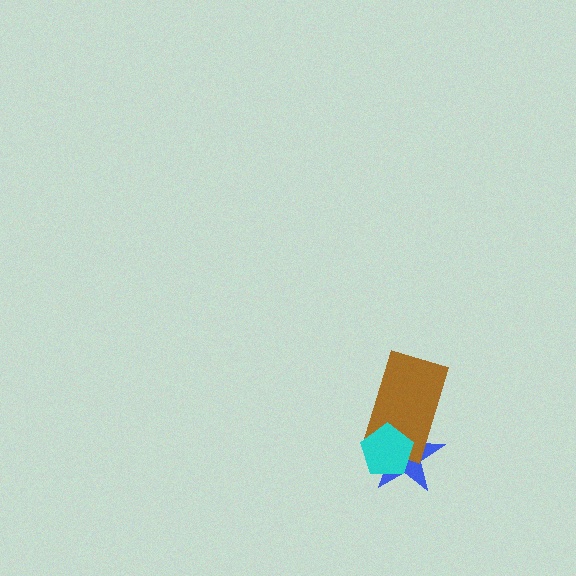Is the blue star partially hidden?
Yes, it is partially covered by another shape.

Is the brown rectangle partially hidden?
Yes, it is partially covered by another shape.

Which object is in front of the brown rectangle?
The cyan pentagon is in front of the brown rectangle.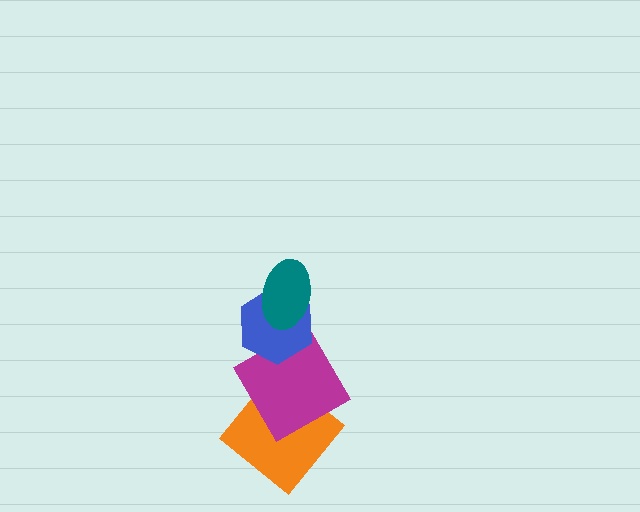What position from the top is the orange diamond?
The orange diamond is 4th from the top.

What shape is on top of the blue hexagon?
The teal ellipse is on top of the blue hexagon.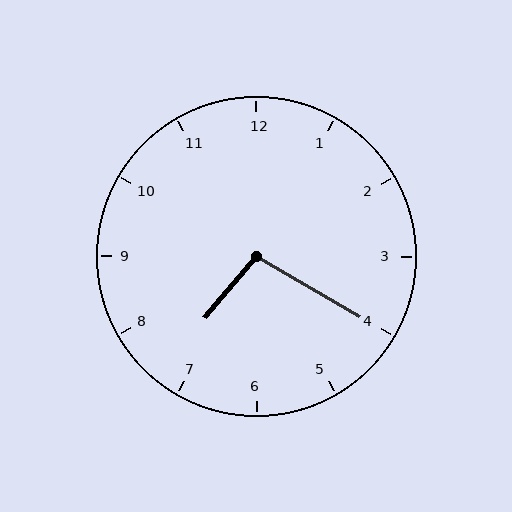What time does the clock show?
7:20.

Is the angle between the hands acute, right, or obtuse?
It is obtuse.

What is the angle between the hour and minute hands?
Approximately 100 degrees.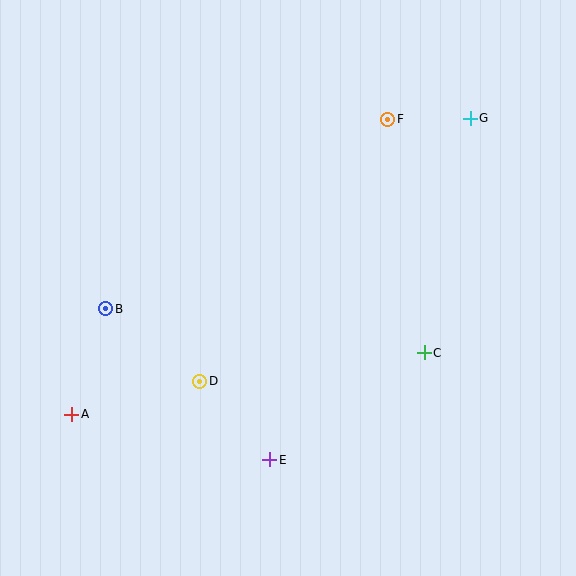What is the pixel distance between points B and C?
The distance between B and C is 322 pixels.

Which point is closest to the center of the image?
Point D at (200, 381) is closest to the center.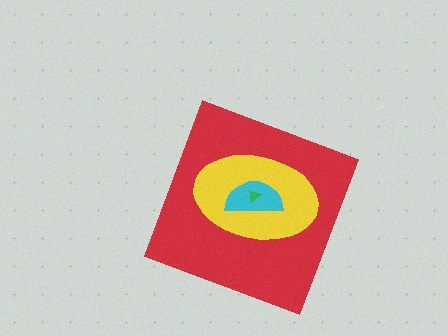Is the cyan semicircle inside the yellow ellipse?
Yes.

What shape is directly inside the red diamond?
The yellow ellipse.